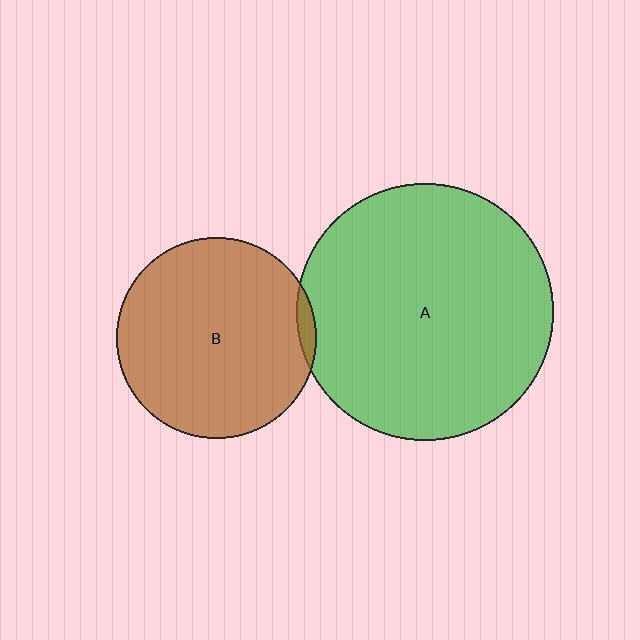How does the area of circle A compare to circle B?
Approximately 1.6 times.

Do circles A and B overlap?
Yes.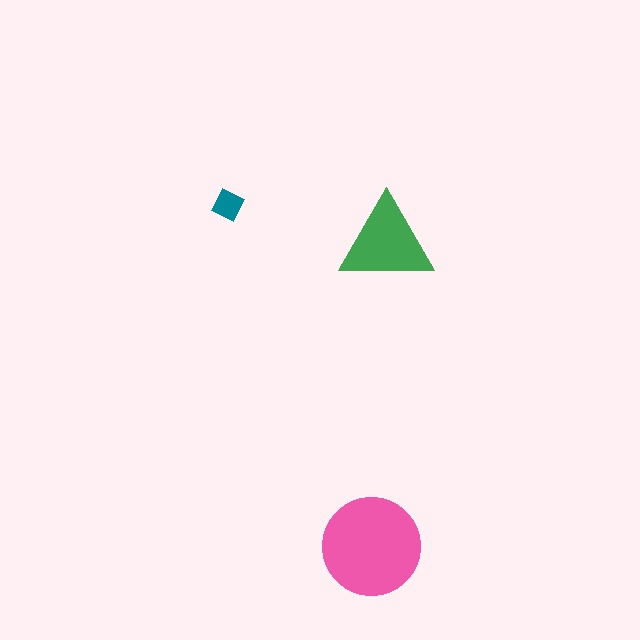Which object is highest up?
The teal square is topmost.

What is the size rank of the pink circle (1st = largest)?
1st.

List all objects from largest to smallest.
The pink circle, the green triangle, the teal square.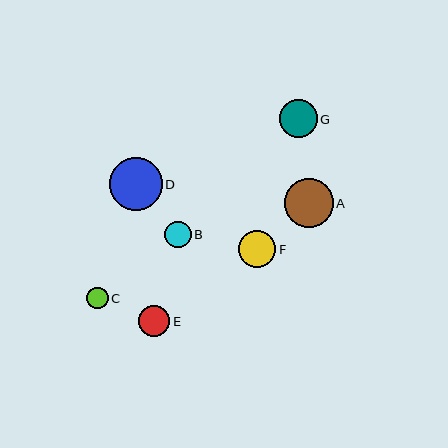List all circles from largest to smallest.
From largest to smallest: D, A, G, F, E, B, C.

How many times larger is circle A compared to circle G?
Circle A is approximately 1.3 times the size of circle G.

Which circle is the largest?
Circle D is the largest with a size of approximately 52 pixels.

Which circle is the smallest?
Circle C is the smallest with a size of approximately 21 pixels.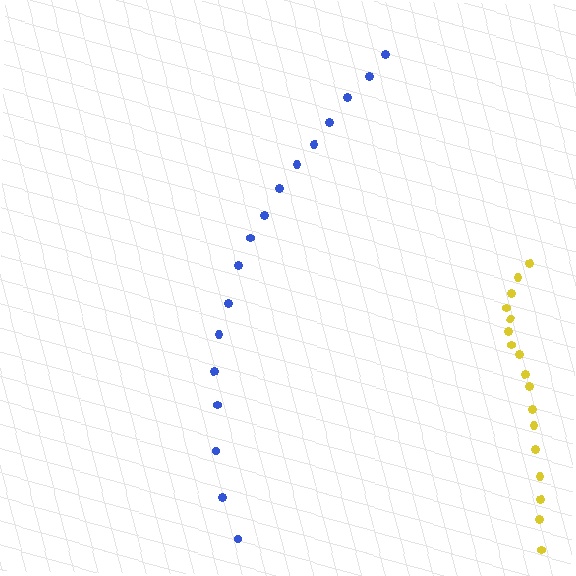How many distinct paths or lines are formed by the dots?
There are 2 distinct paths.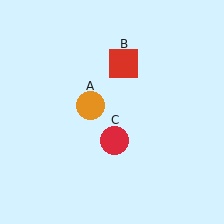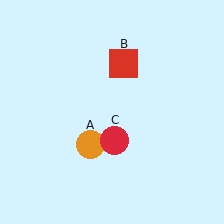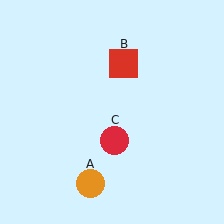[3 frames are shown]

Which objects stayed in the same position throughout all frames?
Red square (object B) and red circle (object C) remained stationary.